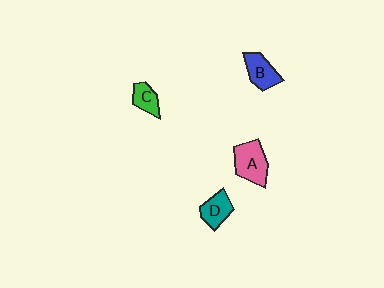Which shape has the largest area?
Shape A (pink).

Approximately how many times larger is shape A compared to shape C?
Approximately 1.8 times.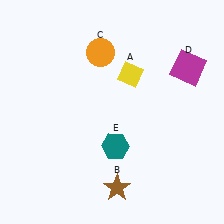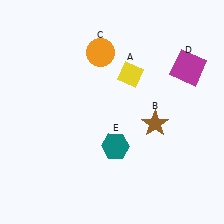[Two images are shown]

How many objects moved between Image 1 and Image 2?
1 object moved between the two images.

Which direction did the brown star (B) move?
The brown star (B) moved up.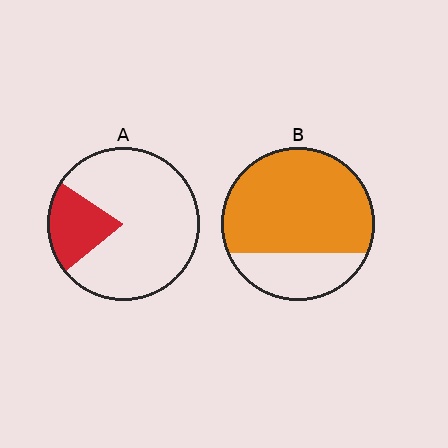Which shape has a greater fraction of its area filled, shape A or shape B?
Shape B.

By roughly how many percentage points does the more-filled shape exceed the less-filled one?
By roughly 55 percentage points (B over A).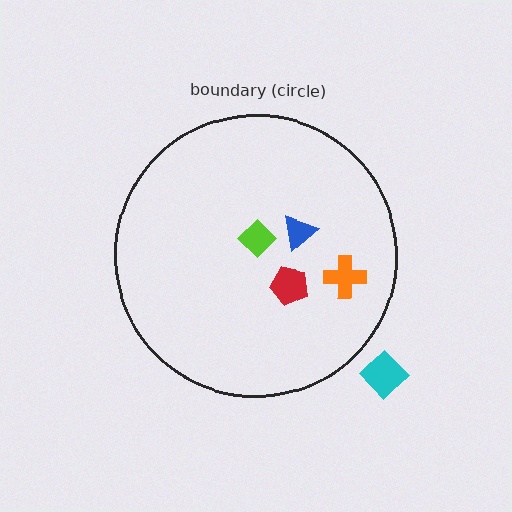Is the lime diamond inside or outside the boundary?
Inside.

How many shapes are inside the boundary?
4 inside, 1 outside.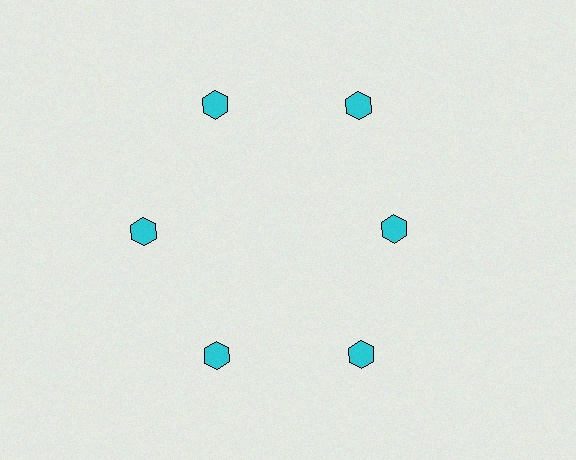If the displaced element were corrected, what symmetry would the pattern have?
It would have 6-fold rotational symmetry — the pattern would map onto itself every 60 degrees.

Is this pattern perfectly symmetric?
No. The 6 cyan hexagons are arranged in a ring, but one element near the 3 o'clock position is pulled inward toward the center, breaking the 6-fold rotational symmetry.